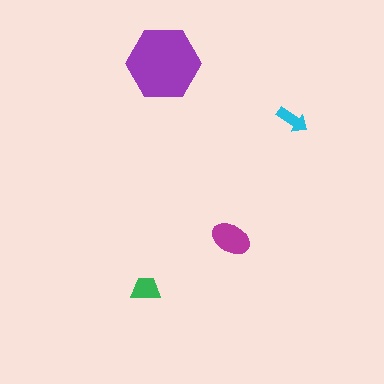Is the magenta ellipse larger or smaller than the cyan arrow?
Larger.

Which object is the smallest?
The cyan arrow.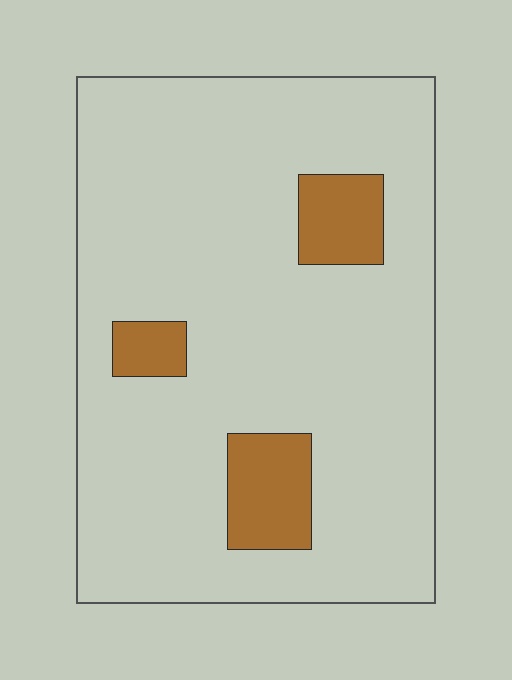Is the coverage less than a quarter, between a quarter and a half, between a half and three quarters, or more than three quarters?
Less than a quarter.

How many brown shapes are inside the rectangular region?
3.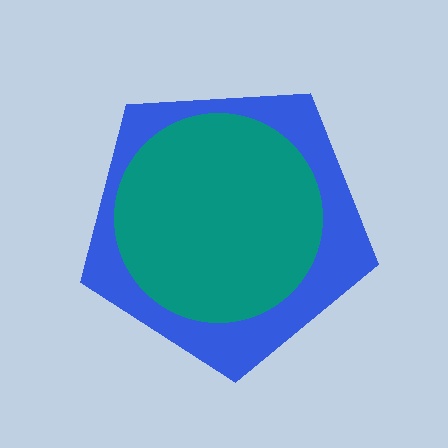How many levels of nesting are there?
2.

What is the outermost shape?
The blue pentagon.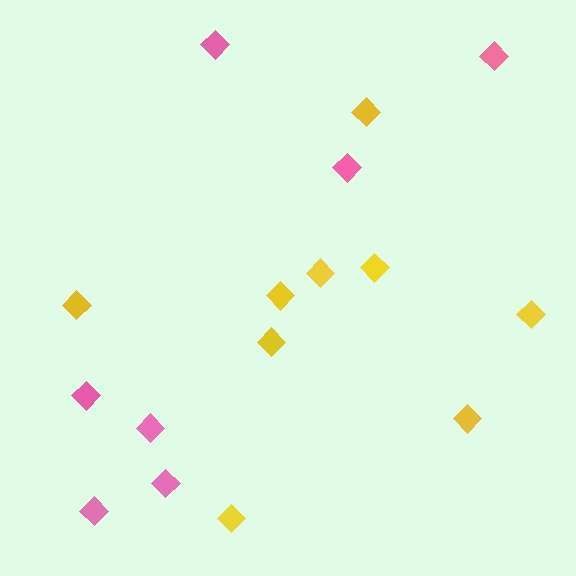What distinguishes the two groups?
There are 2 groups: one group of pink diamonds (7) and one group of yellow diamonds (9).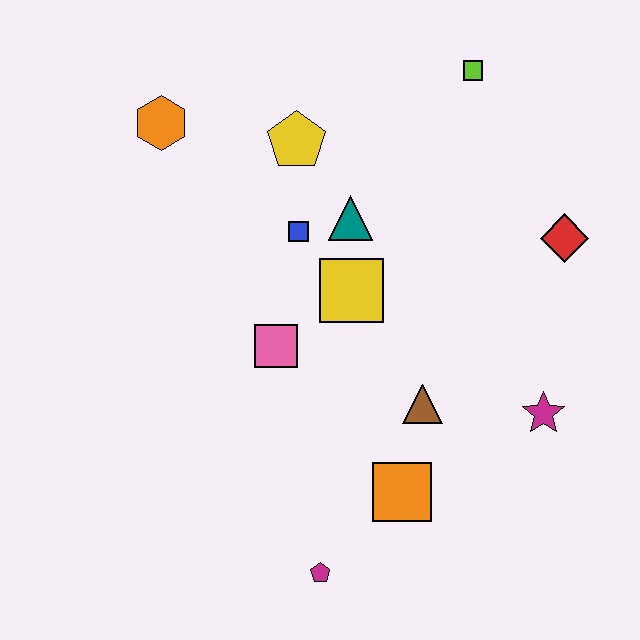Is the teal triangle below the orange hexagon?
Yes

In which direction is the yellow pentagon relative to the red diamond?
The yellow pentagon is to the left of the red diamond.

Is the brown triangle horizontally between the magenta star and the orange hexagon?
Yes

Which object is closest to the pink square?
The yellow square is closest to the pink square.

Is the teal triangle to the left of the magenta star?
Yes